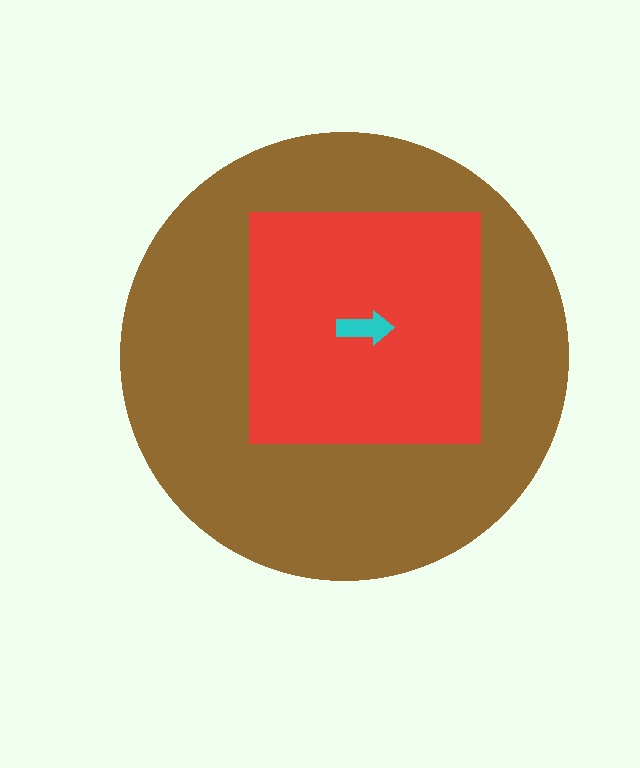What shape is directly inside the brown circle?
The red square.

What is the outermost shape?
The brown circle.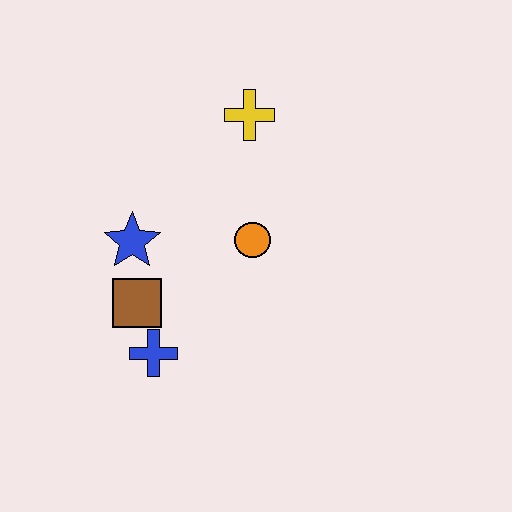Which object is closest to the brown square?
The blue cross is closest to the brown square.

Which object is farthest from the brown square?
The yellow cross is farthest from the brown square.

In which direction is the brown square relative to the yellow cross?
The brown square is below the yellow cross.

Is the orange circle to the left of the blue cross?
No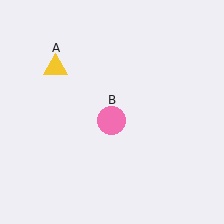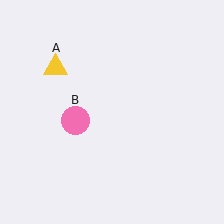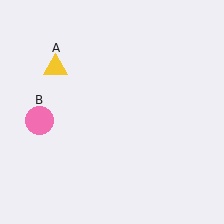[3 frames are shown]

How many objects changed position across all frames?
1 object changed position: pink circle (object B).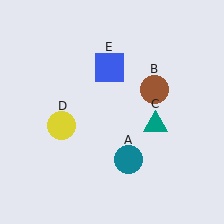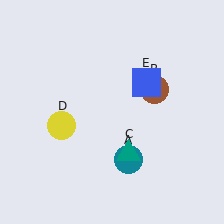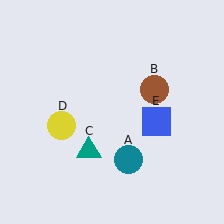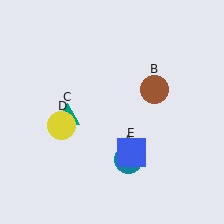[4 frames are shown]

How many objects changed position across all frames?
2 objects changed position: teal triangle (object C), blue square (object E).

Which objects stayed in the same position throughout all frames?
Teal circle (object A) and brown circle (object B) and yellow circle (object D) remained stationary.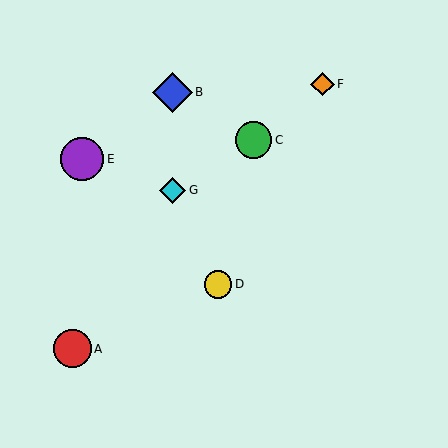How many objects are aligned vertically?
2 objects (B, G) are aligned vertically.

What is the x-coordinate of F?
Object F is at x≈322.